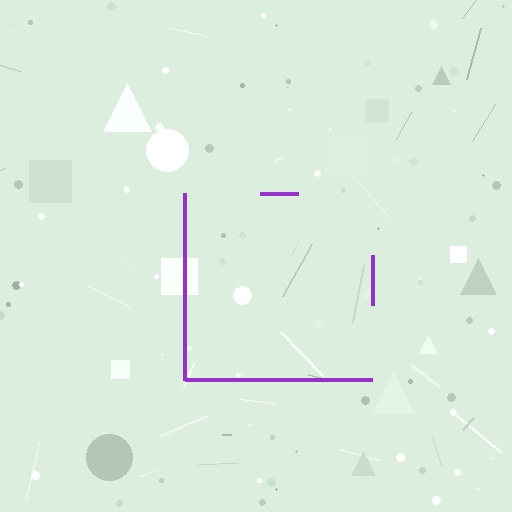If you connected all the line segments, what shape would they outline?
They would outline a square.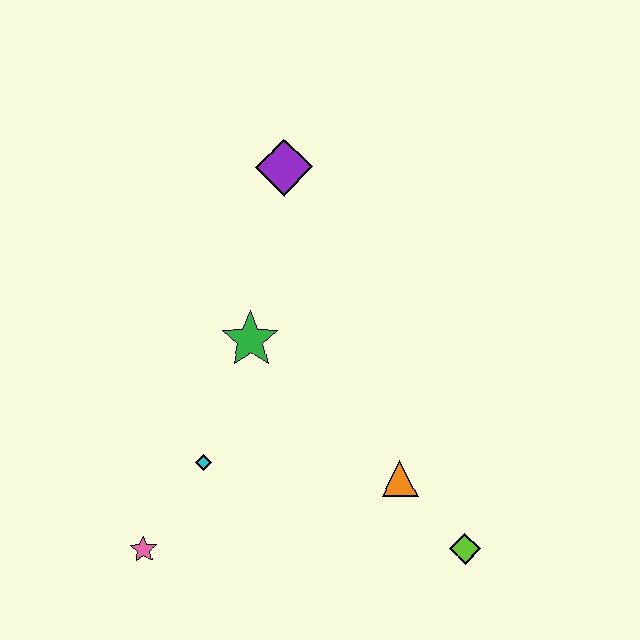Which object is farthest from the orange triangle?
The purple diamond is farthest from the orange triangle.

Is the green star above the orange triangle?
Yes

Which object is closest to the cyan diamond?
The pink star is closest to the cyan diamond.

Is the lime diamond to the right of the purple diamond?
Yes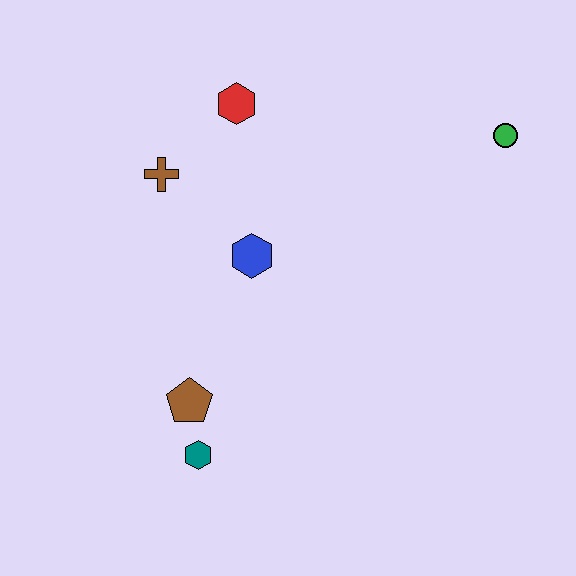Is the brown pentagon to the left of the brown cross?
No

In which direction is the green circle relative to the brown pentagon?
The green circle is to the right of the brown pentagon.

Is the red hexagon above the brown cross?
Yes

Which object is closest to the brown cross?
The red hexagon is closest to the brown cross.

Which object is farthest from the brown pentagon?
The green circle is farthest from the brown pentagon.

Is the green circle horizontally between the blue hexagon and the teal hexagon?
No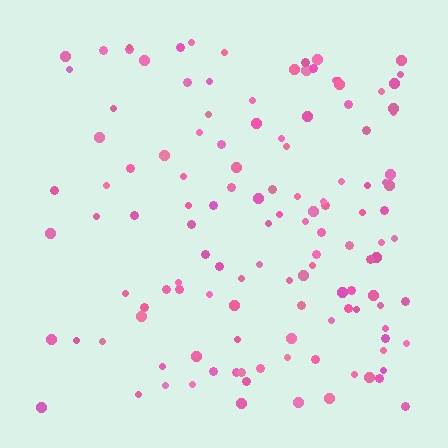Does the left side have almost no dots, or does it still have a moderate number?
Still a moderate number, just noticeably fewer than the right.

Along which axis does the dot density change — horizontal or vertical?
Horizontal.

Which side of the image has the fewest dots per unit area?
The left.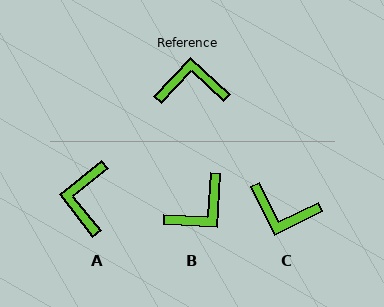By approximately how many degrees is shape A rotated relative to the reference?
Approximately 82 degrees counter-clockwise.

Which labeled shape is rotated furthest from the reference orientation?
C, about 159 degrees away.